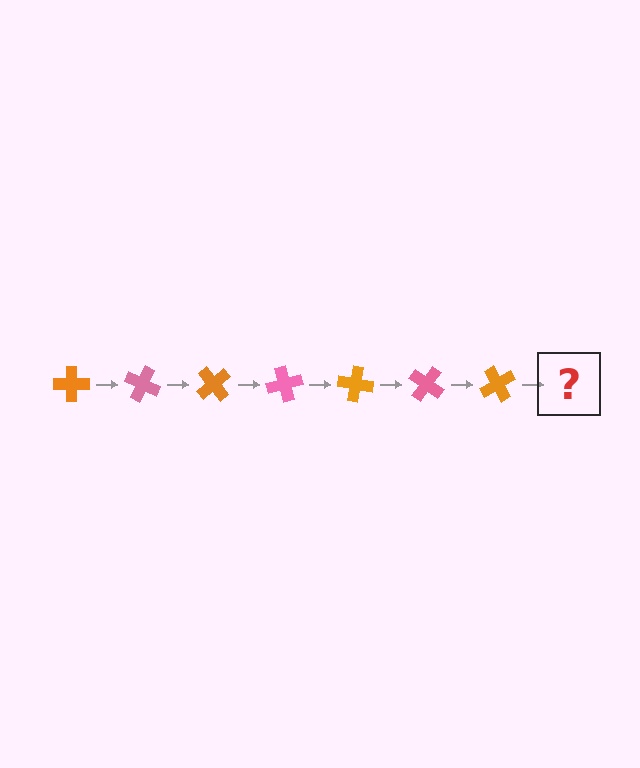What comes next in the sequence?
The next element should be a pink cross, rotated 175 degrees from the start.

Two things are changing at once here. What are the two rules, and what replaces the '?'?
The two rules are that it rotates 25 degrees each step and the color cycles through orange and pink. The '?' should be a pink cross, rotated 175 degrees from the start.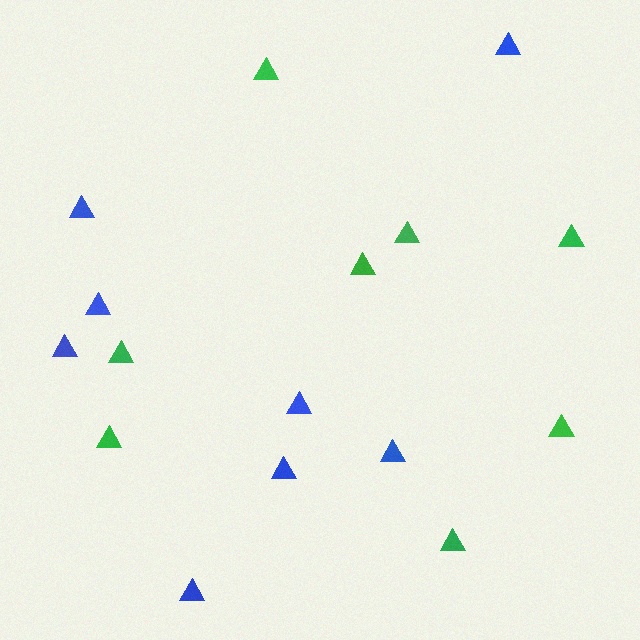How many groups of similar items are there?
There are 2 groups: one group of green triangles (8) and one group of blue triangles (8).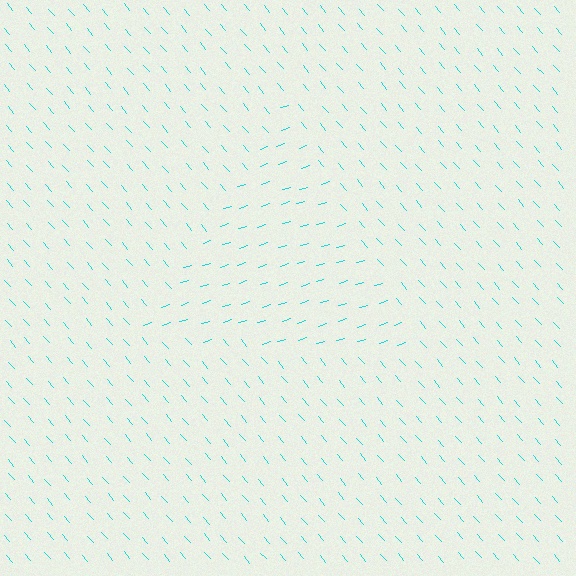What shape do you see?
I see a triangle.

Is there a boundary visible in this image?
Yes, there is a texture boundary formed by a change in line orientation.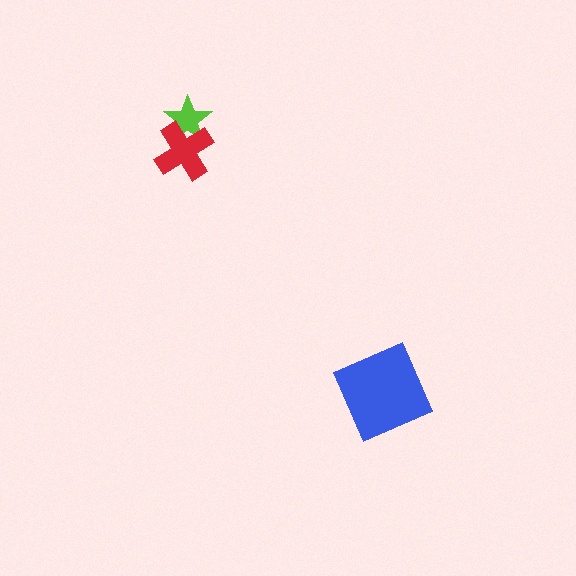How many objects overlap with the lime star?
1 object overlaps with the lime star.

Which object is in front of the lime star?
The red cross is in front of the lime star.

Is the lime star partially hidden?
Yes, it is partially covered by another shape.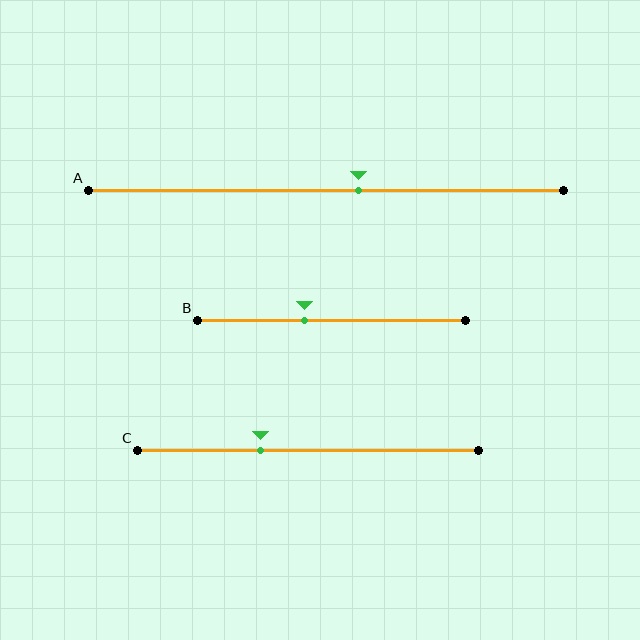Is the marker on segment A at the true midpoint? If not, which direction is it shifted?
No, the marker on segment A is shifted to the right by about 7% of the segment length.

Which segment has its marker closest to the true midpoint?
Segment A has its marker closest to the true midpoint.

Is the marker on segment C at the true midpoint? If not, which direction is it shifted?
No, the marker on segment C is shifted to the left by about 14% of the segment length.